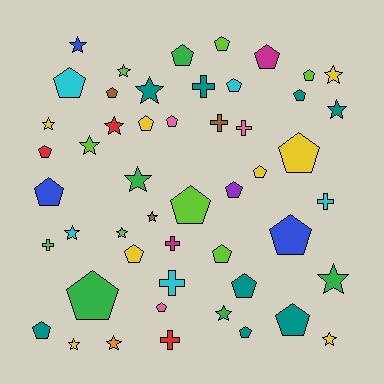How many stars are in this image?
There are 17 stars.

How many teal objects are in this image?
There are 8 teal objects.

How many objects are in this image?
There are 50 objects.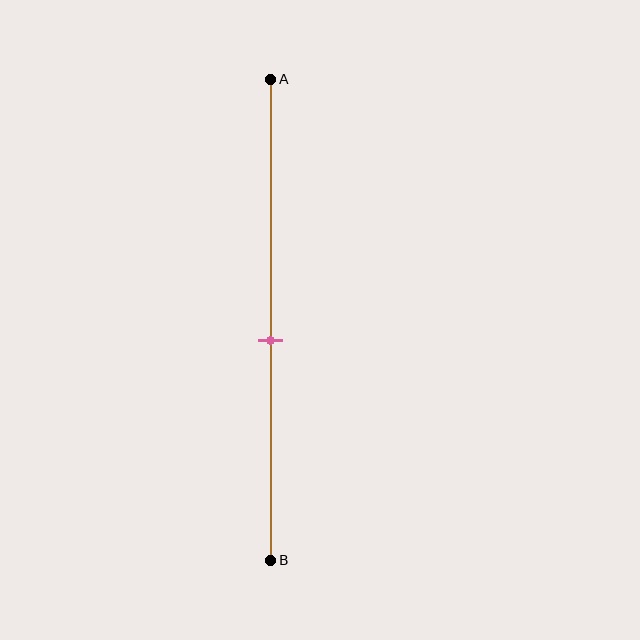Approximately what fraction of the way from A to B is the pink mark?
The pink mark is approximately 55% of the way from A to B.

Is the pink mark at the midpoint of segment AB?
No, the mark is at about 55% from A, not at the 50% midpoint.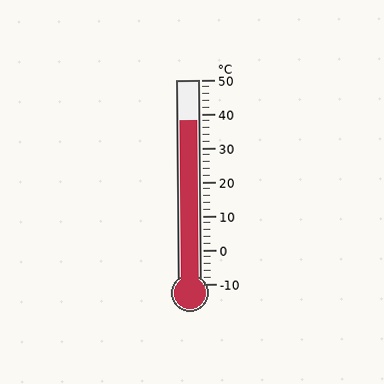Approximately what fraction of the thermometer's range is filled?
The thermometer is filled to approximately 80% of its range.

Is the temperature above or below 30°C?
The temperature is above 30°C.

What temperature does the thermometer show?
The thermometer shows approximately 38°C.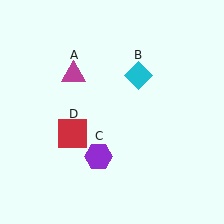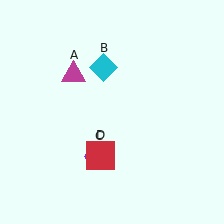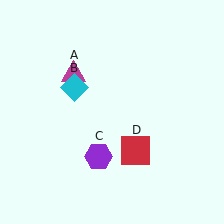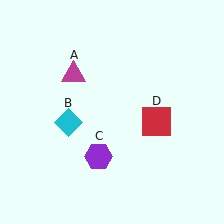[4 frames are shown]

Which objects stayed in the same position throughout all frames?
Magenta triangle (object A) and purple hexagon (object C) remained stationary.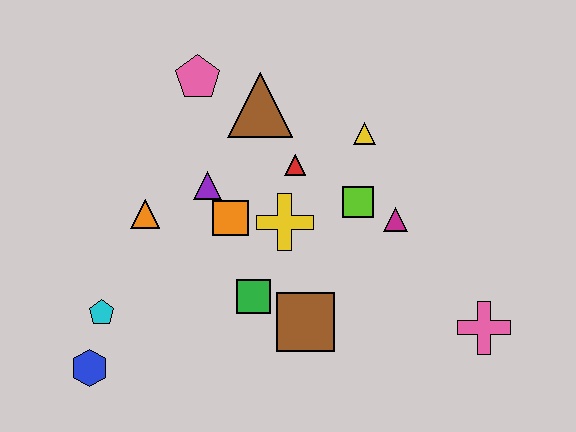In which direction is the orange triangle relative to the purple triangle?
The orange triangle is to the left of the purple triangle.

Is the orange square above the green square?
Yes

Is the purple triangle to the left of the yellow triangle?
Yes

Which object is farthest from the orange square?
The pink cross is farthest from the orange square.